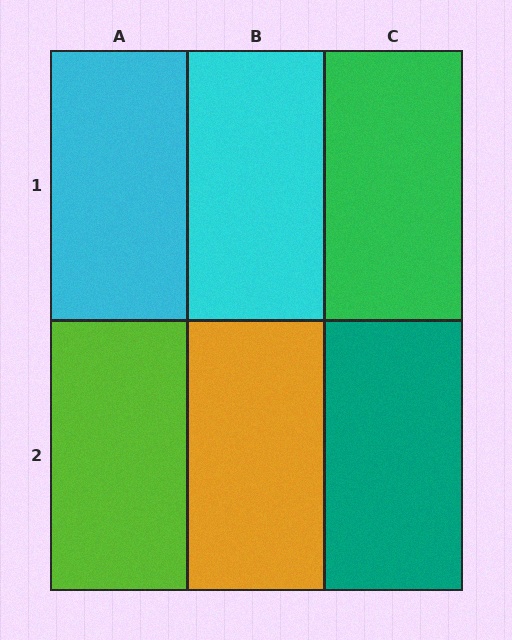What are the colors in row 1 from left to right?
Cyan, cyan, green.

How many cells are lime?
1 cell is lime.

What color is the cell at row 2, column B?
Orange.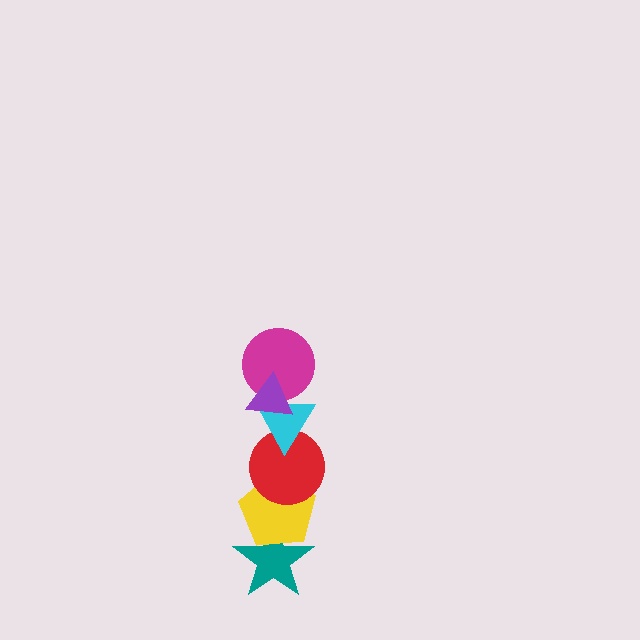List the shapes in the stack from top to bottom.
From top to bottom: the purple triangle, the magenta circle, the cyan triangle, the red circle, the yellow pentagon, the teal star.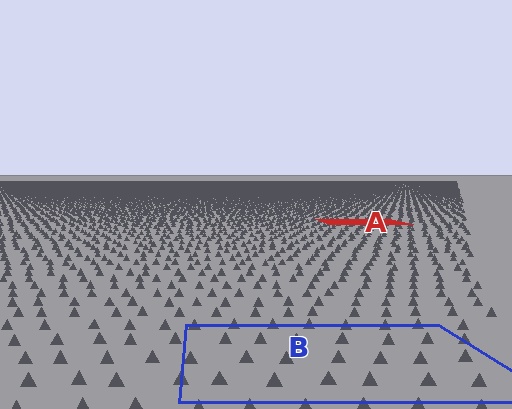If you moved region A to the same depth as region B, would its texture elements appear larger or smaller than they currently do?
They would appear larger. At a closer depth, the same texture elements are projected at a bigger on-screen size.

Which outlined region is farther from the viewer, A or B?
Region A is farther from the viewer — the texture elements inside it appear smaller and more densely packed.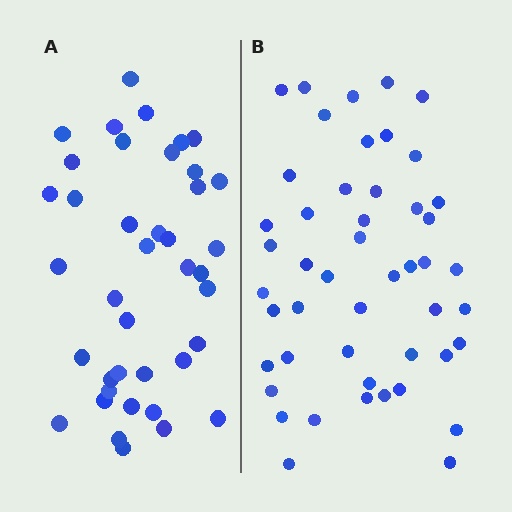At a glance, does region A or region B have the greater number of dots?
Region B (the right region) has more dots.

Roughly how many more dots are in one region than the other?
Region B has roughly 8 or so more dots than region A.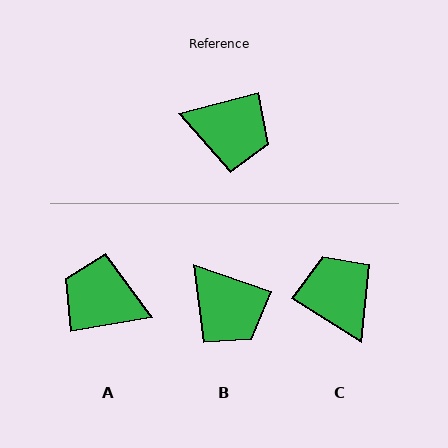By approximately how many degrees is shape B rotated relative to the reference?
Approximately 34 degrees clockwise.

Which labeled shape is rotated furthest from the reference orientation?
A, about 174 degrees away.